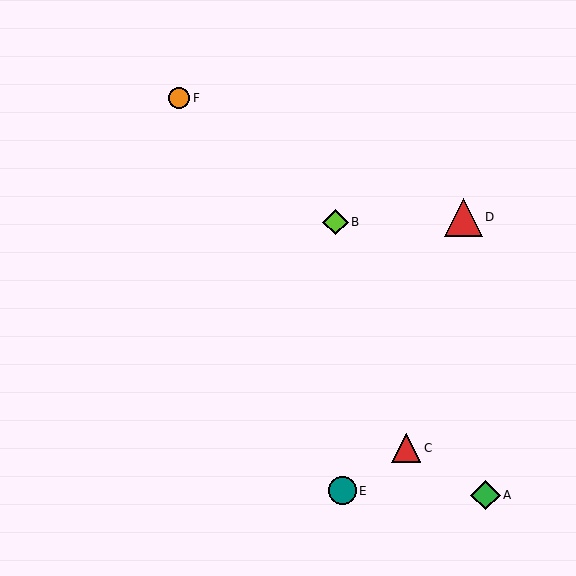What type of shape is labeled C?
Shape C is a red triangle.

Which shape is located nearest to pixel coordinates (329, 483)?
The teal circle (labeled E) at (342, 491) is nearest to that location.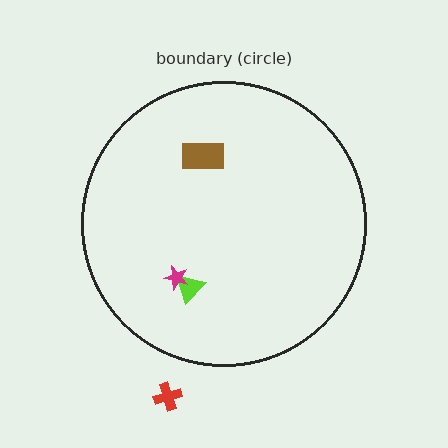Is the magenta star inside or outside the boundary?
Inside.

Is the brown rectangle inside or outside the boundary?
Inside.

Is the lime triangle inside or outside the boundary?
Inside.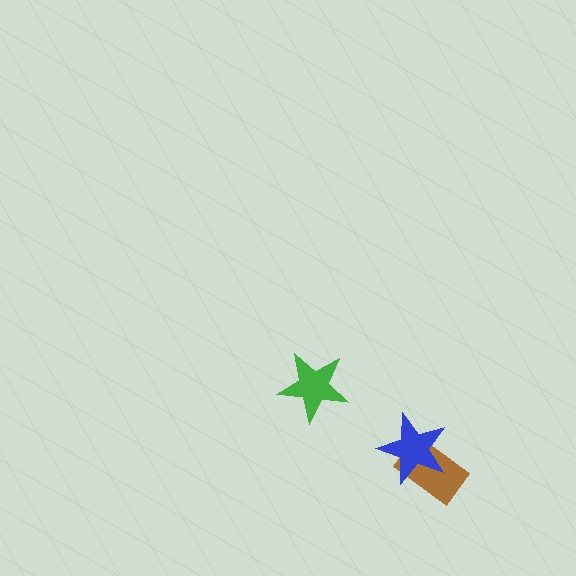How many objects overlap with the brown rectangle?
1 object overlaps with the brown rectangle.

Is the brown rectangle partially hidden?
Yes, it is partially covered by another shape.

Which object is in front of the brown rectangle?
The blue star is in front of the brown rectangle.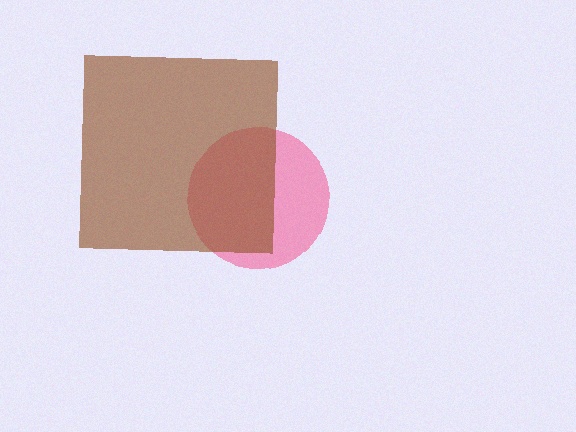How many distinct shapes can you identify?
There are 2 distinct shapes: a pink circle, a brown square.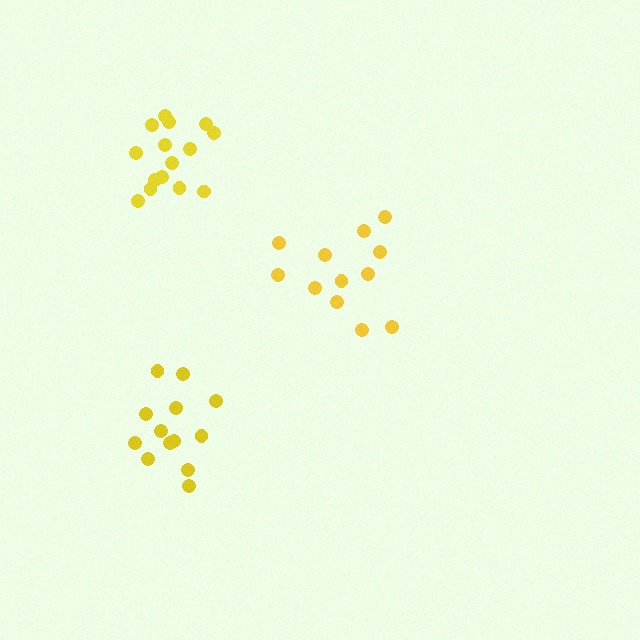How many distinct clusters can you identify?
There are 3 distinct clusters.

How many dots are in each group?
Group 1: 12 dots, Group 2: 15 dots, Group 3: 13 dots (40 total).